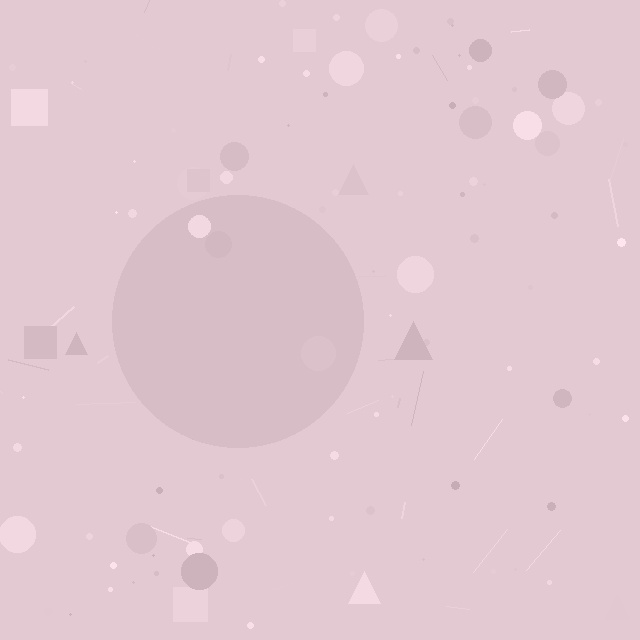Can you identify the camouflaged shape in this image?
The camouflaged shape is a circle.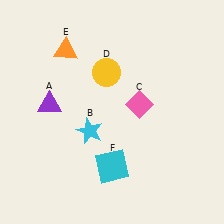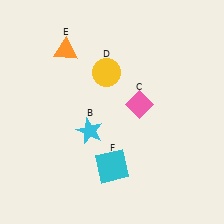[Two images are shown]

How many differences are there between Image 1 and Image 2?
There is 1 difference between the two images.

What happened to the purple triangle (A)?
The purple triangle (A) was removed in Image 2. It was in the top-left area of Image 1.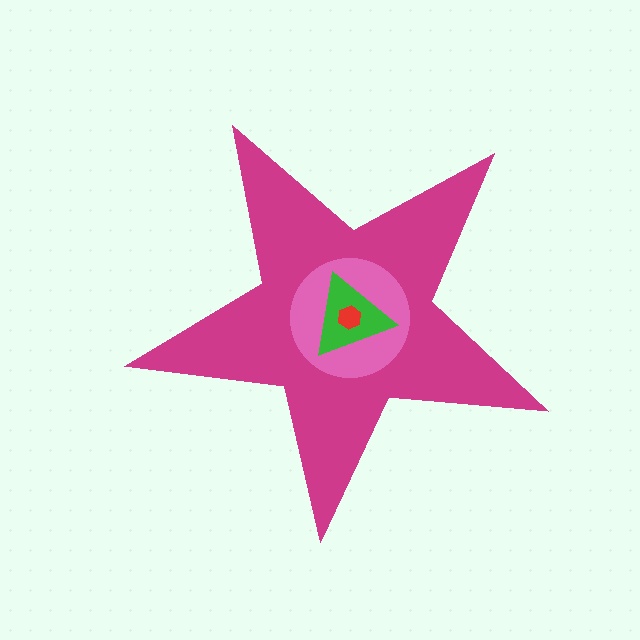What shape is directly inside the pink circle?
The green triangle.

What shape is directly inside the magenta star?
The pink circle.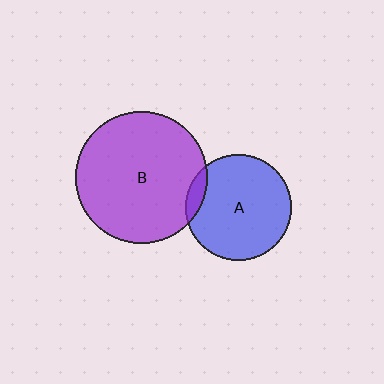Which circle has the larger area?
Circle B (purple).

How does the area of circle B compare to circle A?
Approximately 1.6 times.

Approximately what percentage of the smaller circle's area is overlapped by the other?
Approximately 10%.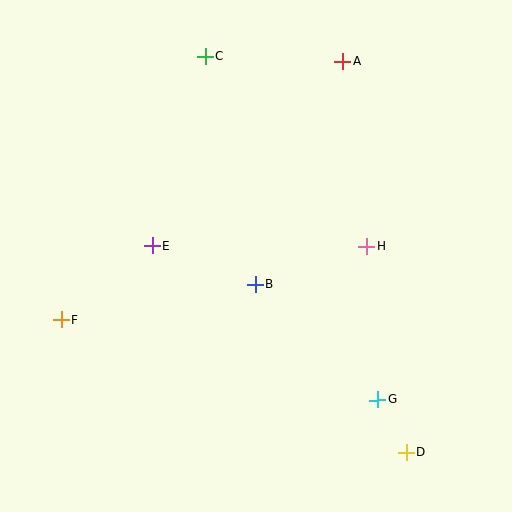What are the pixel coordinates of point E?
Point E is at (152, 246).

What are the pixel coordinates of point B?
Point B is at (256, 284).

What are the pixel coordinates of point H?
Point H is at (367, 246).